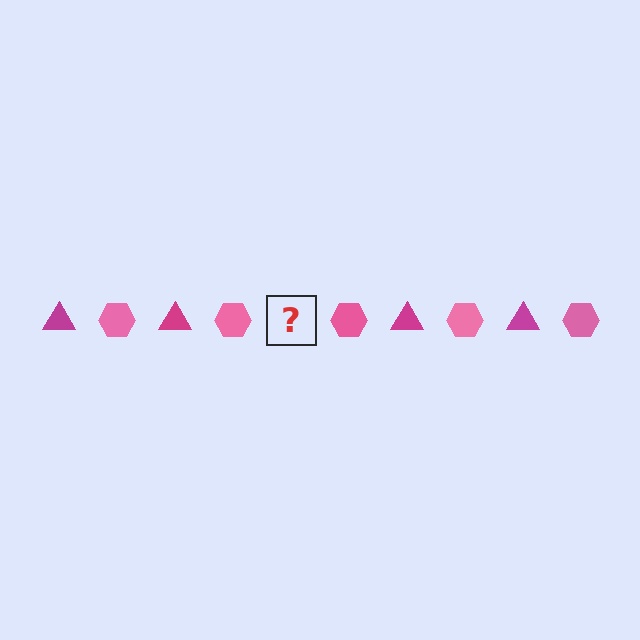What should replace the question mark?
The question mark should be replaced with a magenta triangle.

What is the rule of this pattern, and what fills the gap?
The rule is that the pattern alternates between magenta triangle and pink hexagon. The gap should be filled with a magenta triangle.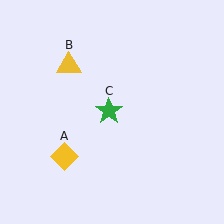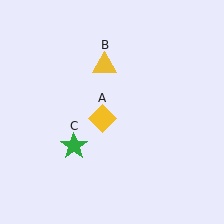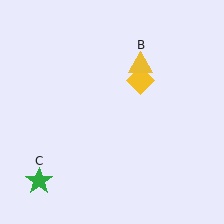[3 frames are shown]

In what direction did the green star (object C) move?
The green star (object C) moved down and to the left.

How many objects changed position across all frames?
3 objects changed position: yellow diamond (object A), yellow triangle (object B), green star (object C).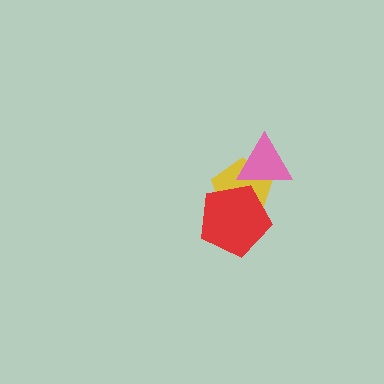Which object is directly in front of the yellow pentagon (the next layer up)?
The pink triangle is directly in front of the yellow pentagon.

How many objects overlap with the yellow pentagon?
2 objects overlap with the yellow pentagon.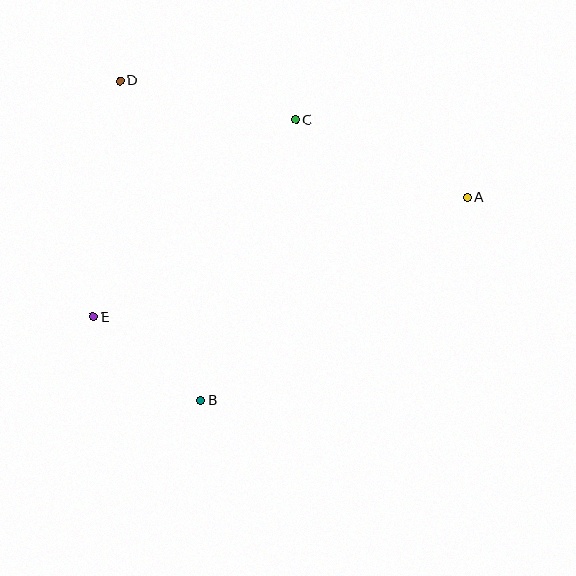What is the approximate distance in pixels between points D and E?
The distance between D and E is approximately 237 pixels.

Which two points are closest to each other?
Points B and E are closest to each other.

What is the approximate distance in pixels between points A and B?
The distance between A and B is approximately 335 pixels.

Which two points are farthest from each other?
Points A and E are farthest from each other.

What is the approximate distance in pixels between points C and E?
The distance between C and E is approximately 282 pixels.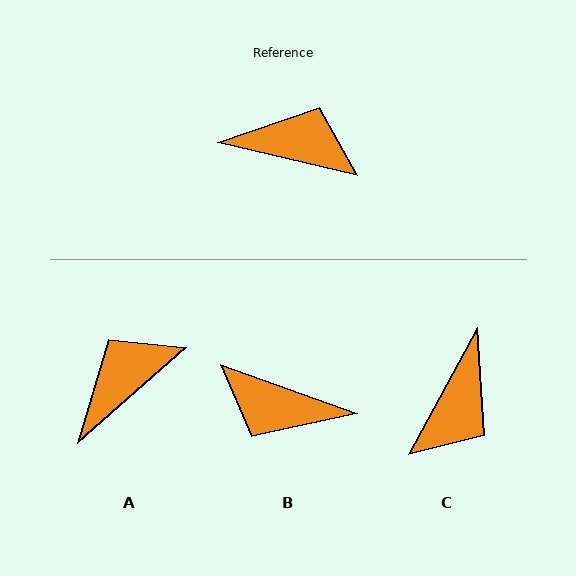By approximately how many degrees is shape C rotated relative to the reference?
Approximately 105 degrees clockwise.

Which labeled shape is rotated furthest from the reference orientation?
B, about 174 degrees away.